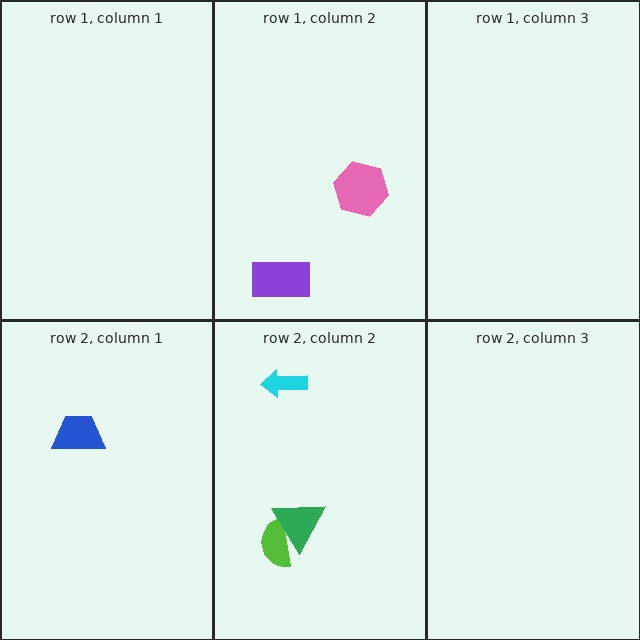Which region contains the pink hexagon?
The row 1, column 2 region.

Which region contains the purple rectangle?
The row 1, column 2 region.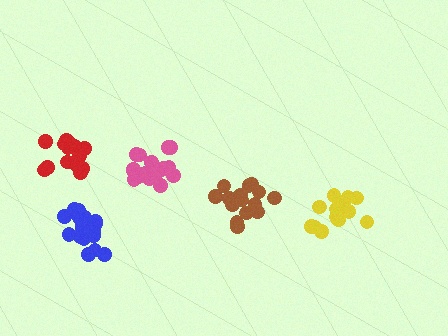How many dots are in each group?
Group 1: 18 dots, Group 2: 18 dots, Group 3: 16 dots, Group 4: 14 dots, Group 5: 14 dots (80 total).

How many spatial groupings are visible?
There are 5 spatial groupings.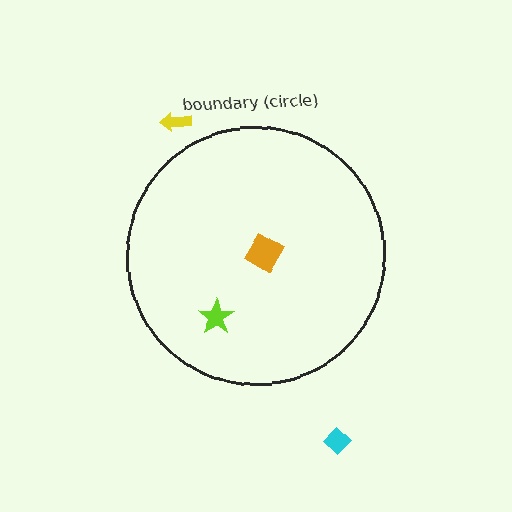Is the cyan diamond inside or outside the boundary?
Outside.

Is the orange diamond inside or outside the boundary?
Inside.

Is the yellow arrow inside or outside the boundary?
Outside.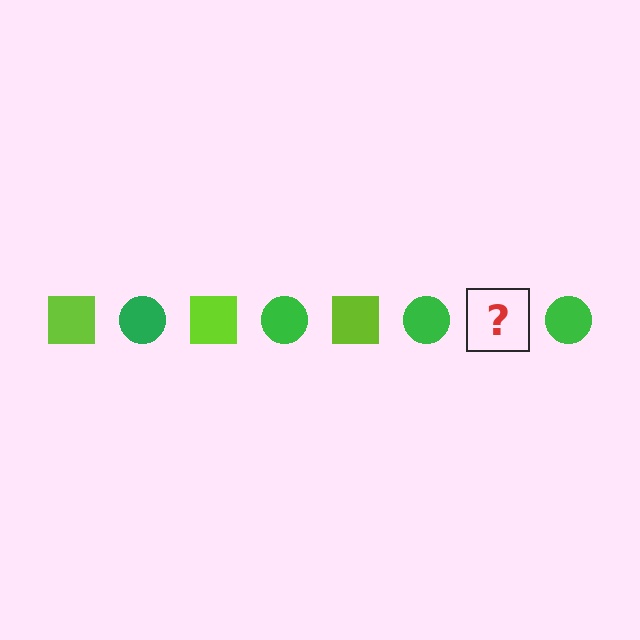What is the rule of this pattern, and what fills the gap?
The rule is that the pattern alternates between lime square and green circle. The gap should be filled with a lime square.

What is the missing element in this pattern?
The missing element is a lime square.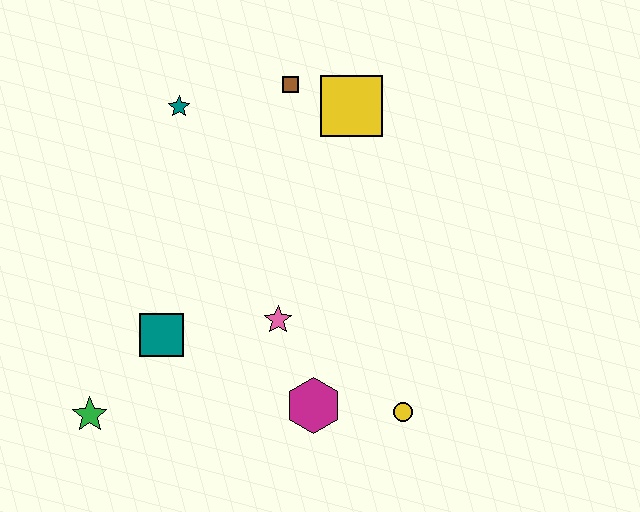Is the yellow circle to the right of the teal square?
Yes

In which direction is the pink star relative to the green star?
The pink star is to the right of the green star.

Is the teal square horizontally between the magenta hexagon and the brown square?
No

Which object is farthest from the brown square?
The green star is farthest from the brown square.